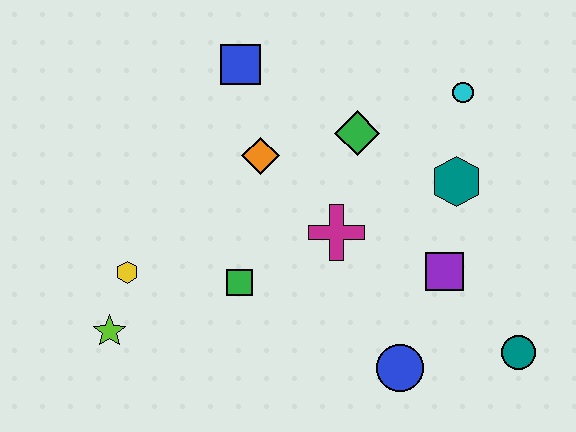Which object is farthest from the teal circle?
The lime star is farthest from the teal circle.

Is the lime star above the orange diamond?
No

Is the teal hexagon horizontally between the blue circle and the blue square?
No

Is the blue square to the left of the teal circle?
Yes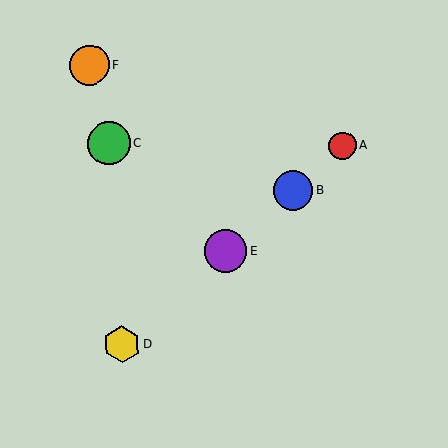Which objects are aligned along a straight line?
Objects A, B, D, E are aligned along a straight line.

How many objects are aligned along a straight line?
4 objects (A, B, D, E) are aligned along a straight line.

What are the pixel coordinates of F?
Object F is at (90, 65).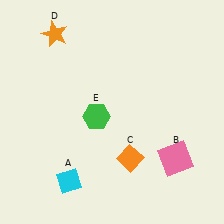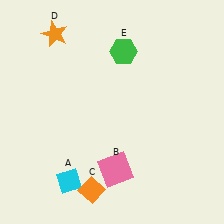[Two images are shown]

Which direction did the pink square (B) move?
The pink square (B) moved left.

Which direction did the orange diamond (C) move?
The orange diamond (C) moved left.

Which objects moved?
The objects that moved are: the pink square (B), the orange diamond (C), the green hexagon (E).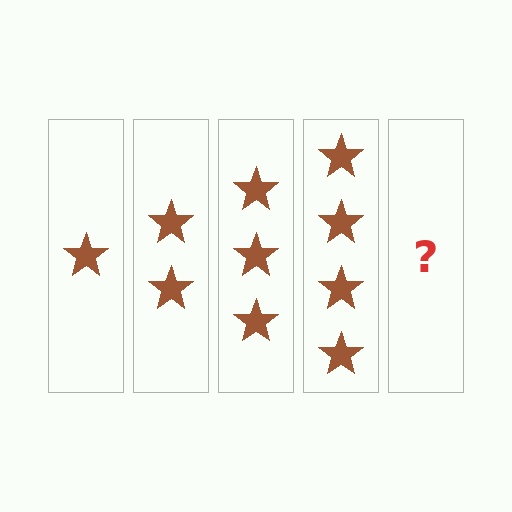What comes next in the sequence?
The next element should be 5 stars.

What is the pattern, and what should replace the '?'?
The pattern is that each step adds one more star. The '?' should be 5 stars.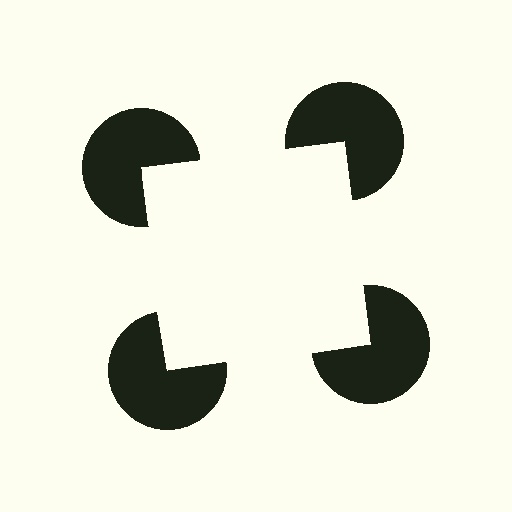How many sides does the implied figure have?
4 sides.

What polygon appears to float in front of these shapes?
An illusory square — its edges are inferred from the aligned wedge cuts in the pac-man discs, not physically drawn.